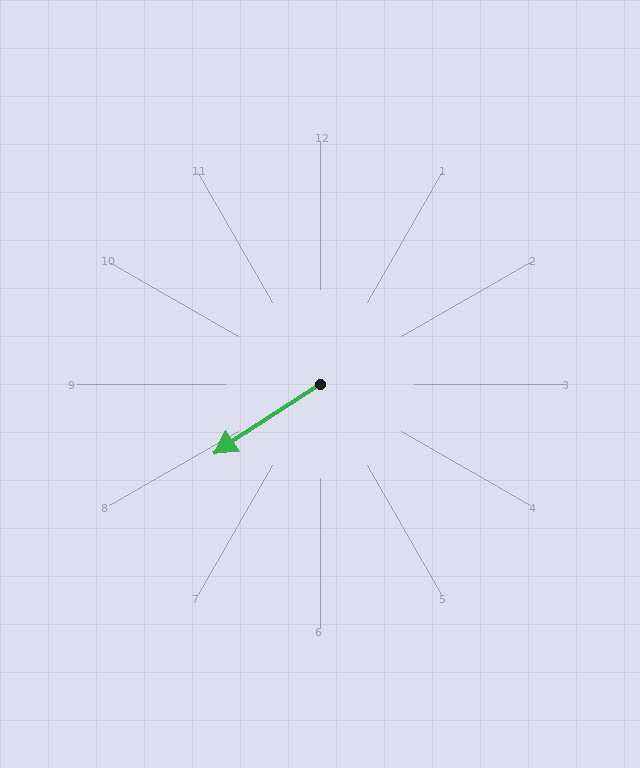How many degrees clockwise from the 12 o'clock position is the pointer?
Approximately 237 degrees.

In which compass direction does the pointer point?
Southwest.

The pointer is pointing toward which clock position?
Roughly 8 o'clock.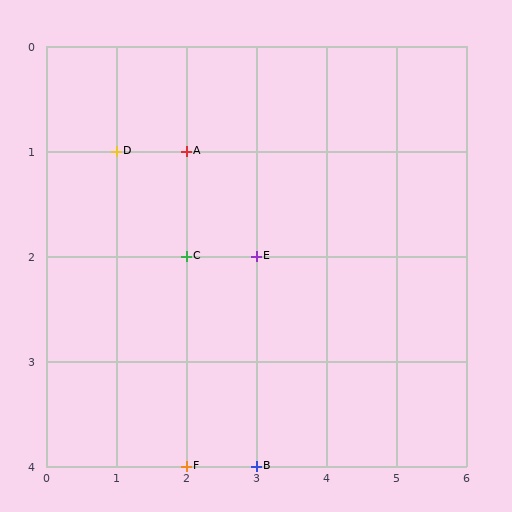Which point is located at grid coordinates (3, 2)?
Point E is at (3, 2).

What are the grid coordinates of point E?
Point E is at grid coordinates (3, 2).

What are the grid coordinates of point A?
Point A is at grid coordinates (2, 1).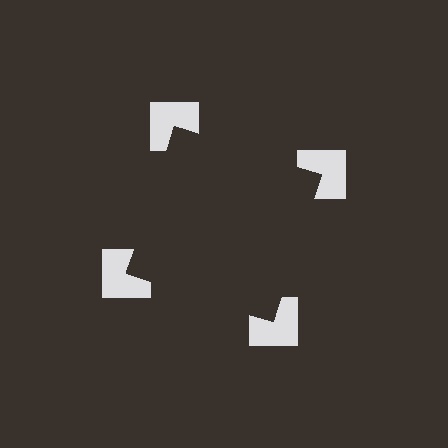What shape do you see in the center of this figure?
An illusory square — its edges are inferred from the aligned wedge cuts in the notched squares, not physically drawn.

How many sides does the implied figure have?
4 sides.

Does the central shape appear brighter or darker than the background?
It typically appears slightly darker than the background, even though no actual brightness change is drawn.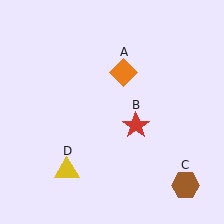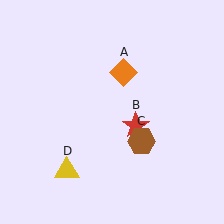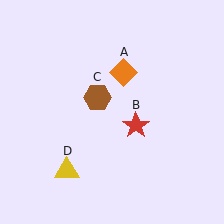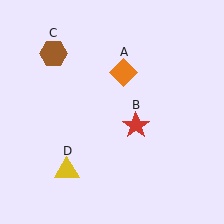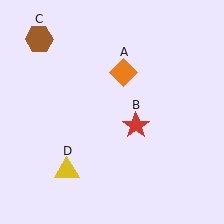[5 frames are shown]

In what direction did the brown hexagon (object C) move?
The brown hexagon (object C) moved up and to the left.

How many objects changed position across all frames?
1 object changed position: brown hexagon (object C).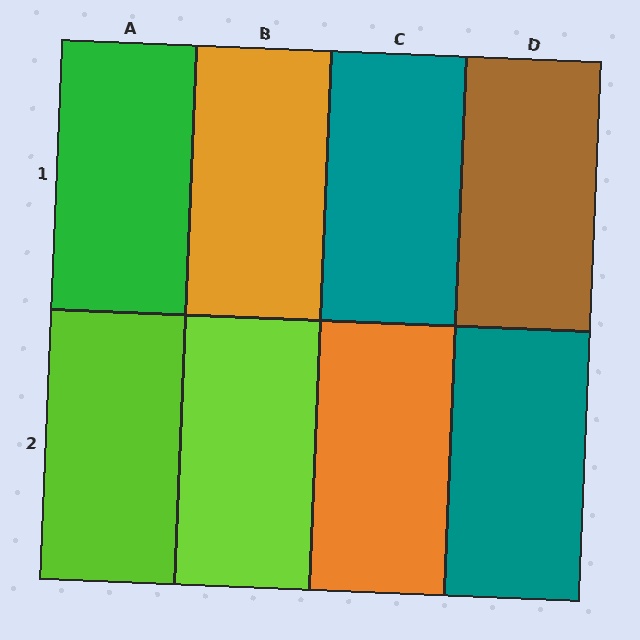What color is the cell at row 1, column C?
Teal.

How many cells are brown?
1 cell is brown.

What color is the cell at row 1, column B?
Orange.